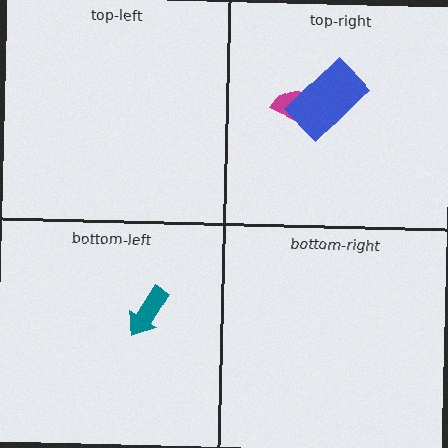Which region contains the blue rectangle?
The top-right region.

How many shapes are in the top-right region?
2.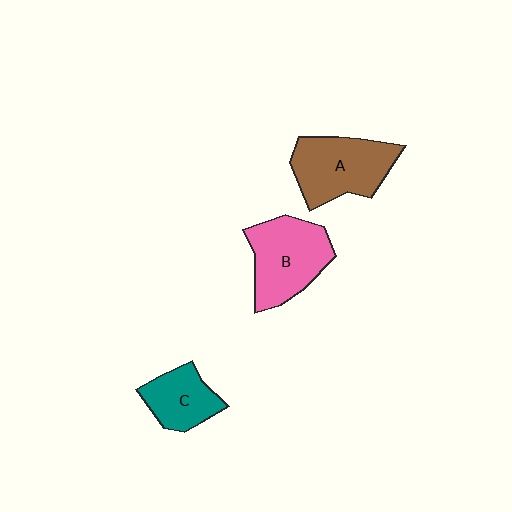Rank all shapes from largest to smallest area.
From largest to smallest: A (brown), B (pink), C (teal).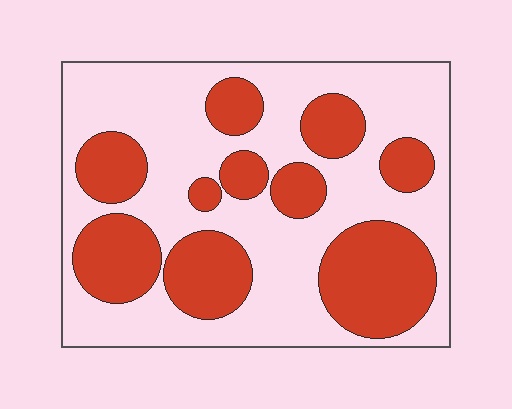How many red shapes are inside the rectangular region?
10.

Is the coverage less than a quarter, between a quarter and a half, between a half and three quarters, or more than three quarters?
Between a quarter and a half.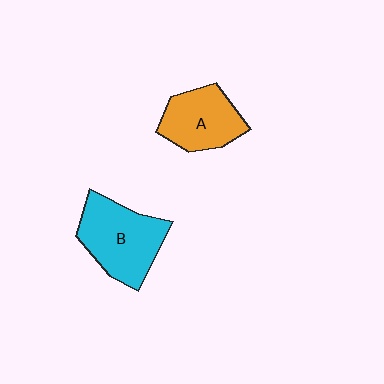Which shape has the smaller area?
Shape A (orange).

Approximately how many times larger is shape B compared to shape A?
Approximately 1.3 times.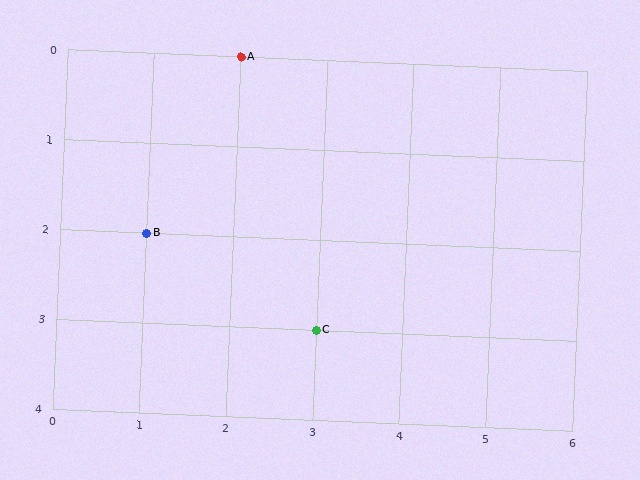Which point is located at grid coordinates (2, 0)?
Point A is at (2, 0).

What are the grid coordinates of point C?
Point C is at grid coordinates (3, 3).